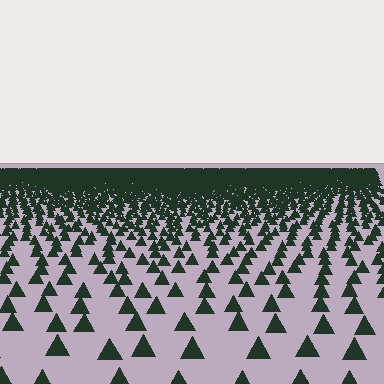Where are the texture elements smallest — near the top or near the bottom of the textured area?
Near the top.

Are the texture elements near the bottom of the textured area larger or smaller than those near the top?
Larger. Near the bottom, elements are closer to the viewer and appear at a bigger on-screen size.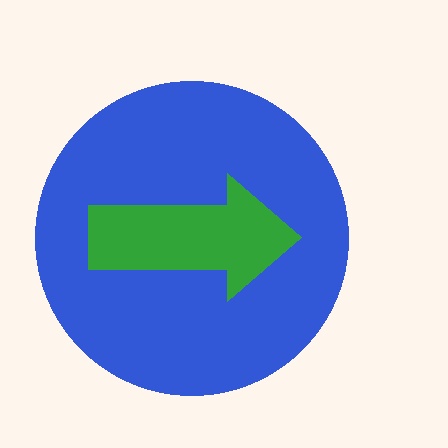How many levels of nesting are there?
2.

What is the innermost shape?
The green arrow.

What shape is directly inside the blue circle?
The green arrow.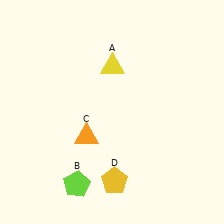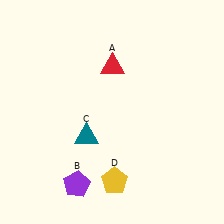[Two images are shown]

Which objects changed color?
A changed from yellow to red. B changed from lime to purple. C changed from orange to teal.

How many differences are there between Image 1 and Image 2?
There are 3 differences between the two images.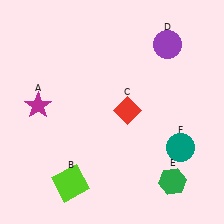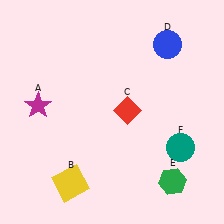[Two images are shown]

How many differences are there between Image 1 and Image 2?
There are 2 differences between the two images.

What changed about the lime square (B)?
In Image 1, B is lime. In Image 2, it changed to yellow.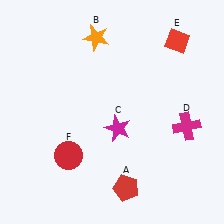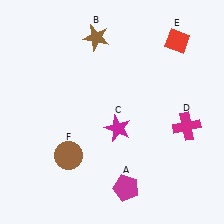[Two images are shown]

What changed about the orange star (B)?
In Image 1, B is orange. In Image 2, it changed to brown.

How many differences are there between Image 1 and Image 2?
There are 3 differences between the two images.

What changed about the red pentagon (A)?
In Image 1, A is red. In Image 2, it changed to magenta.